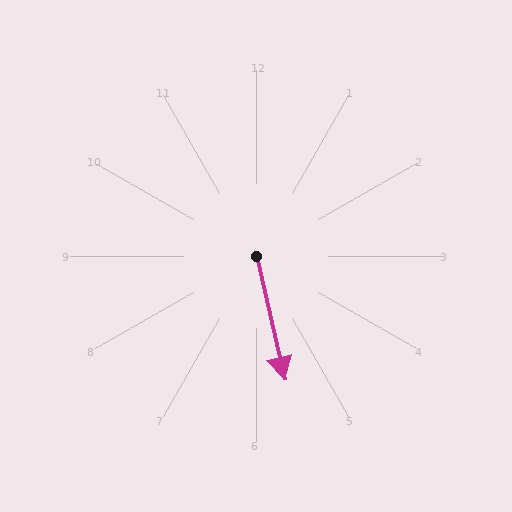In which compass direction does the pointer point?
South.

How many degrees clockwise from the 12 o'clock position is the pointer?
Approximately 167 degrees.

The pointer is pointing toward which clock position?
Roughly 6 o'clock.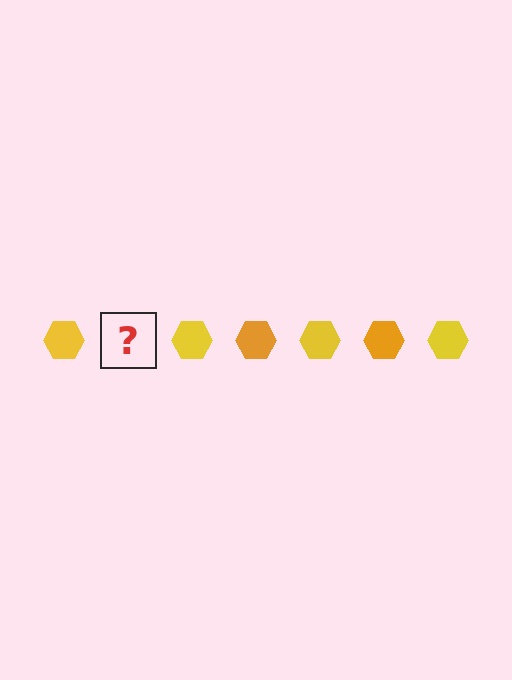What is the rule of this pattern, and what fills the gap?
The rule is that the pattern cycles through yellow, orange hexagons. The gap should be filled with an orange hexagon.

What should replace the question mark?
The question mark should be replaced with an orange hexagon.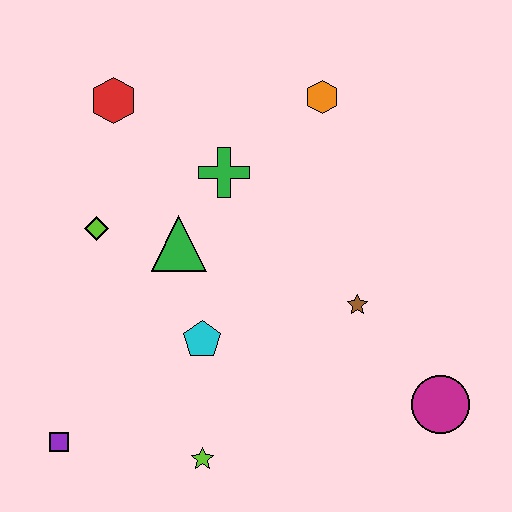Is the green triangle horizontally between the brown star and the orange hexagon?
No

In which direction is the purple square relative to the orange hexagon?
The purple square is below the orange hexagon.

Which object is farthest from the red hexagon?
The magenta circle is farthest from the red hexagon.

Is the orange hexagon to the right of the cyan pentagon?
Yes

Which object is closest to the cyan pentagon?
The green triangle is closest to the cyan pentagon.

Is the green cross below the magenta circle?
No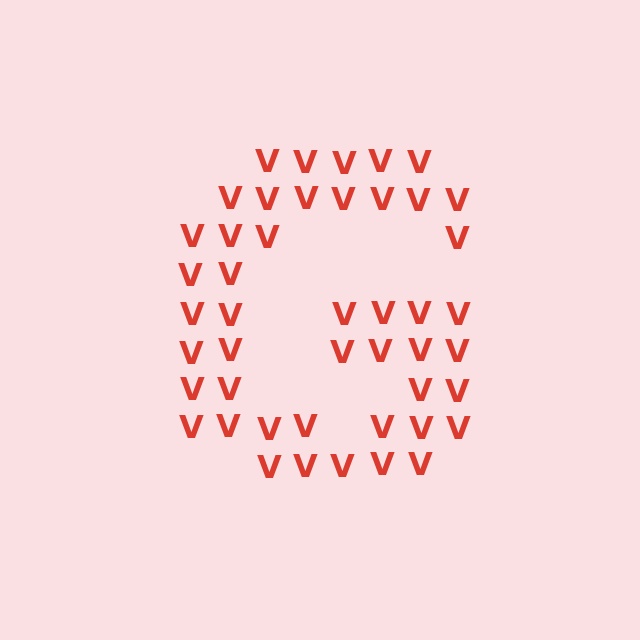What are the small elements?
The small elements are letter V's.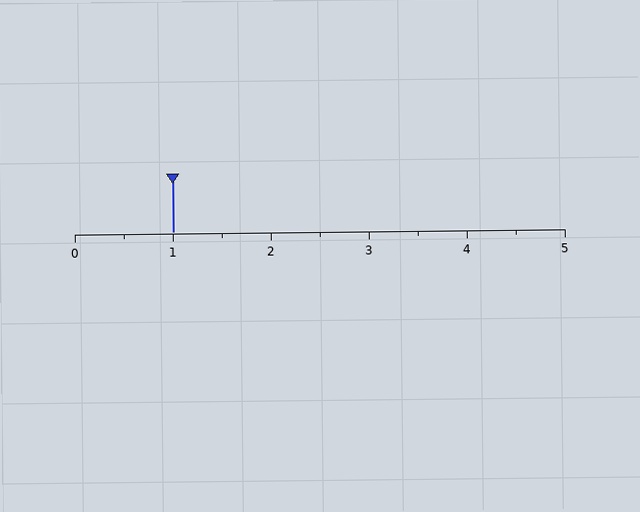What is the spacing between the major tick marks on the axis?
The major ticks are spaced 1 apart.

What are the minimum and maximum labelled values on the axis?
The axis runs from 0 to 5.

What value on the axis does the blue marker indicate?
The marker indicates approximately 1.